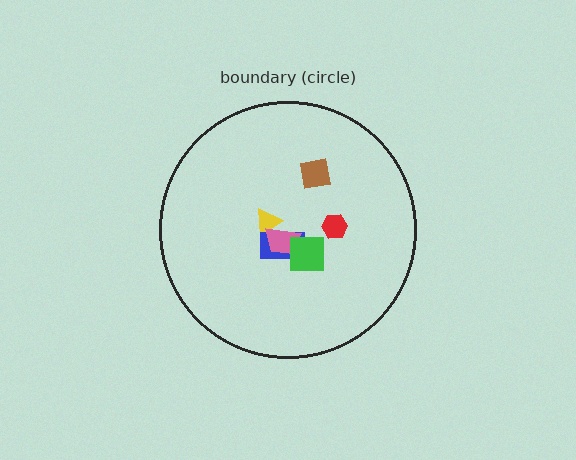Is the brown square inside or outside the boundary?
Inside.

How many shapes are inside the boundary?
6 inside, 0 outside.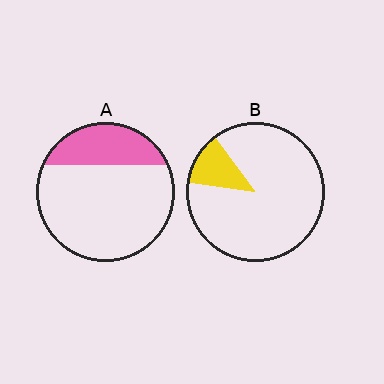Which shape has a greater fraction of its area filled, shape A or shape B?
Shape A.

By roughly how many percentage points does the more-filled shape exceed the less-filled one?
By roughly 15 percentage points (A over B).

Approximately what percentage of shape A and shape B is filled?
A is approximately 25% and B is approximately 15%.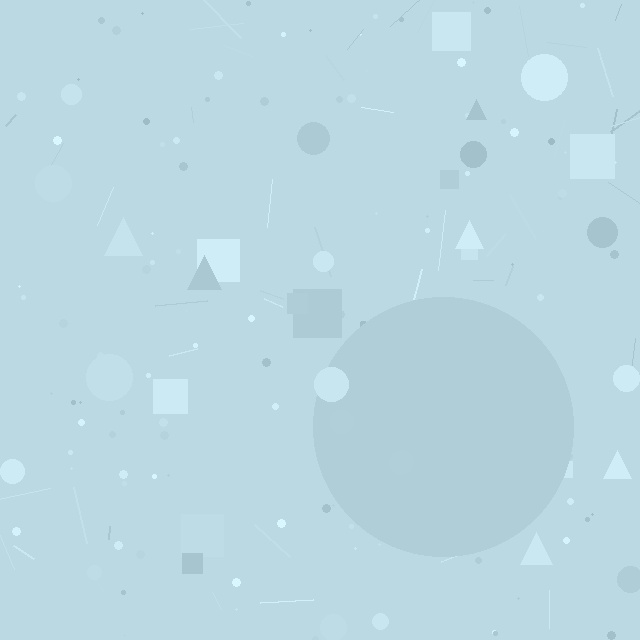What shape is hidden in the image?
A circle is hidden in the image.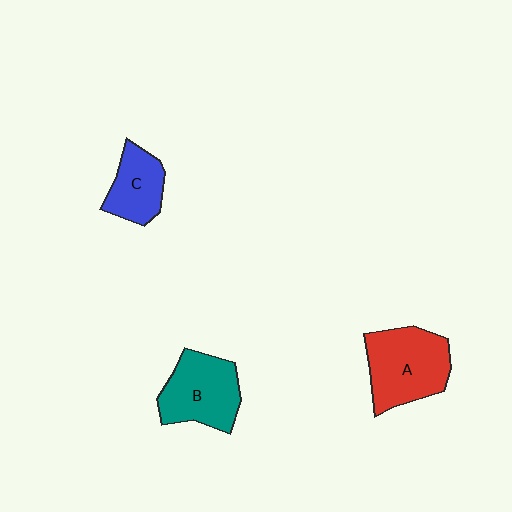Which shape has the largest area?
Shape A (red).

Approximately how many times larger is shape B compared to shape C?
Approximately 1.4 times.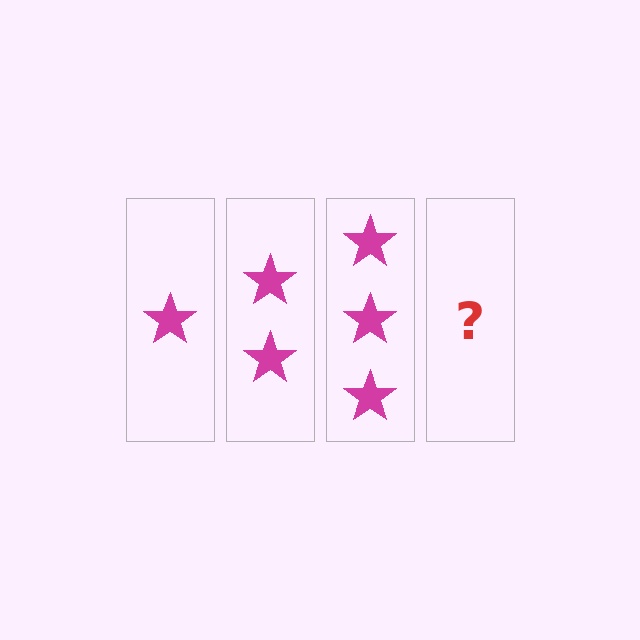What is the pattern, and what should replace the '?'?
The pattern is that each step adds one more star. The '?' should be 4 stars.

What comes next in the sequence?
The next element should be 4 stars.